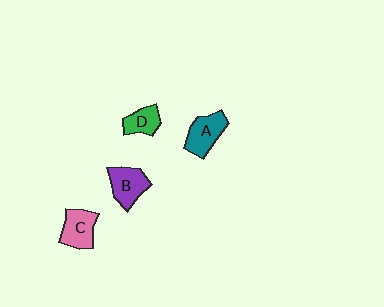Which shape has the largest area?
Shape A (teal).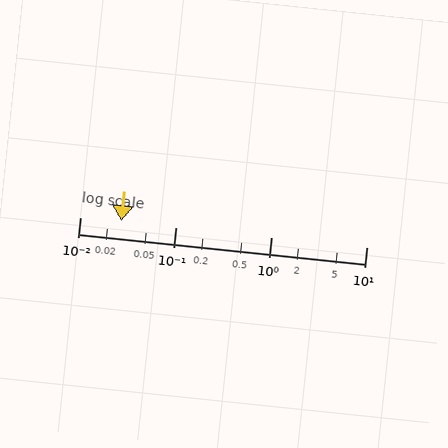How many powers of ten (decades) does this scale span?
The scale spans 3 decades, from 0.01 to 10.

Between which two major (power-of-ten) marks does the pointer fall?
The pointer is between 0.01 and 0.1.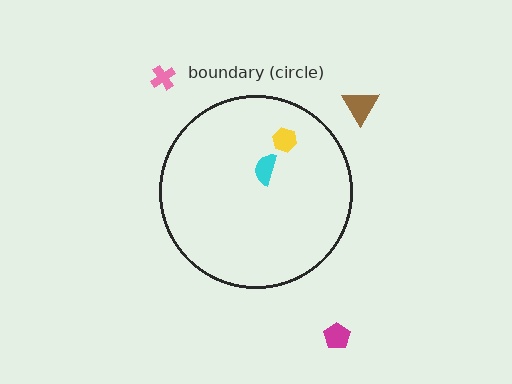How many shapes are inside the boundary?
2 inside, 3 outside.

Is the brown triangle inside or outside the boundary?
Outside.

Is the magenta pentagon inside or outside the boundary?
Outside.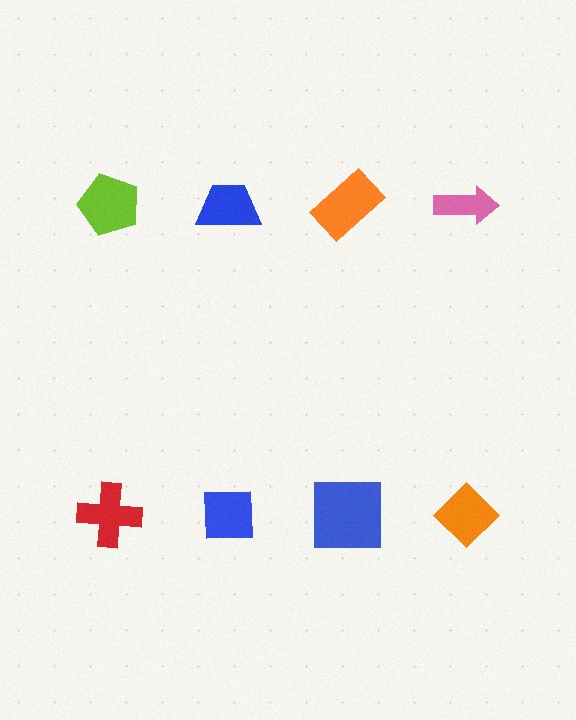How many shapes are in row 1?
4 shapes.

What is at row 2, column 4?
An orange diamond.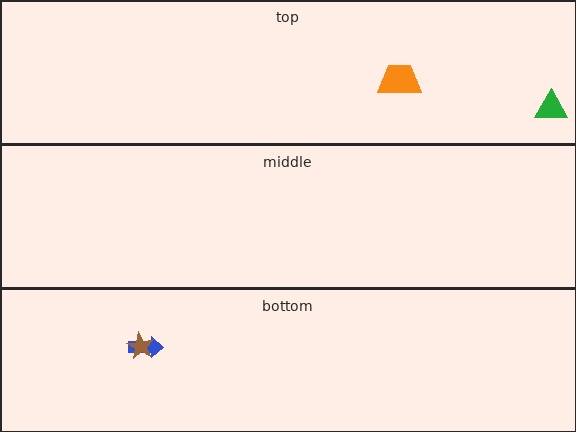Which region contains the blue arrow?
The bottom region.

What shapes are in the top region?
The green triangle, the orange trapezoid.